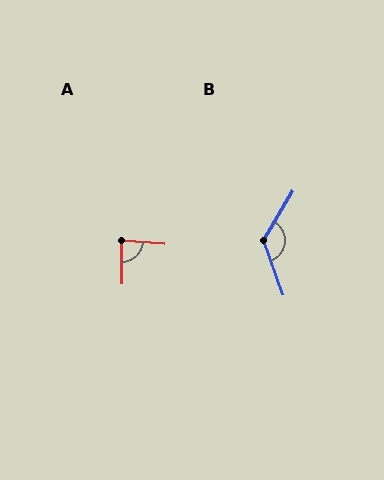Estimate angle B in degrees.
Approximately 130 degrees.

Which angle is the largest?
B, at approximately 130 degrees.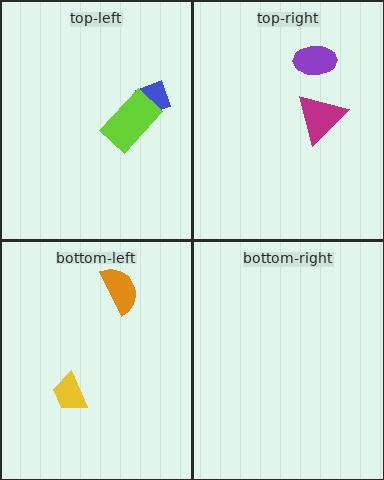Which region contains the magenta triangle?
The top-right region.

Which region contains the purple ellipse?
The top-right region.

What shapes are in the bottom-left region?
The yellow trapezoid, the orange semicircle.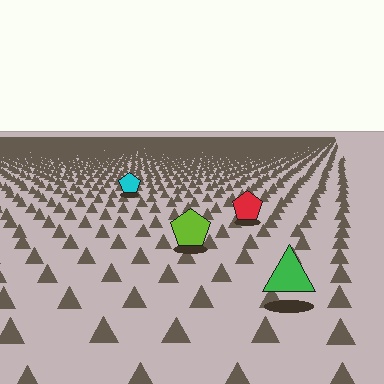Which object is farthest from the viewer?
The cyan pentagon is farthest from the viewer. It appears smaller and the ground texture around it is denser.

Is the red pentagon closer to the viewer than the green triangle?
No. The green triangle is closer — you can tell from the texture gradient: the ground texture is coarser near it.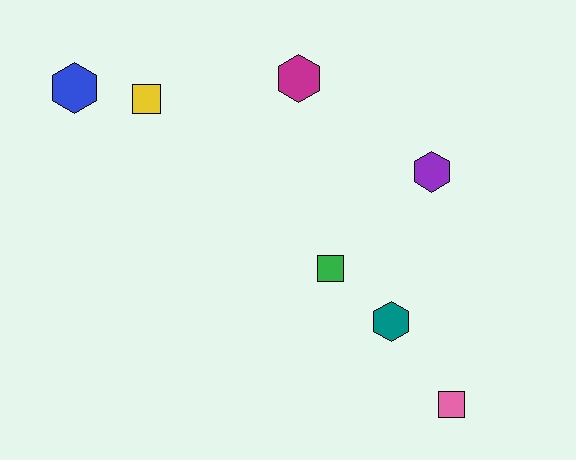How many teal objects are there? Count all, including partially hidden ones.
There is 1 teal object.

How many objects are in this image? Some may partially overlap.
There are 7 objects.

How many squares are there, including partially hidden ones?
There are 3 squares.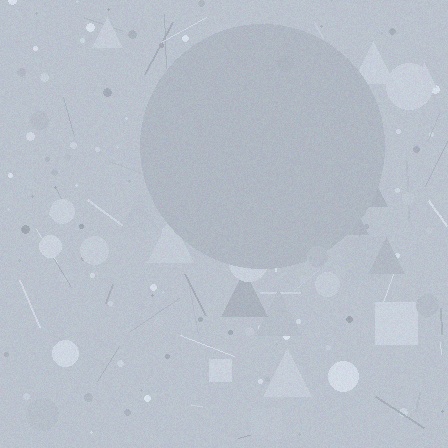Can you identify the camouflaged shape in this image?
The camouflaged shape is a circle.